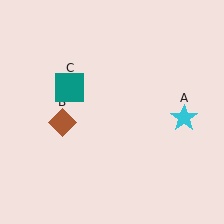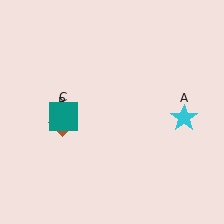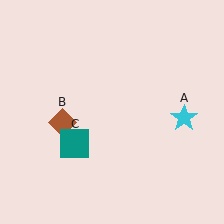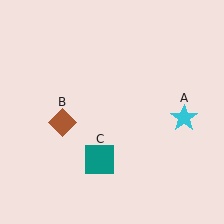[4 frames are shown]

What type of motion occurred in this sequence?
The teal square (object C) rotated counterclockwise around the center of the scene.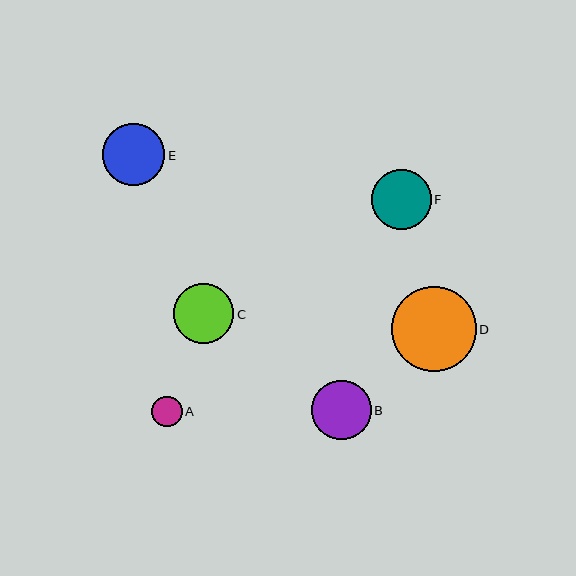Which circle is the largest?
Circle D is the largest with a size of approximately 84 pixels.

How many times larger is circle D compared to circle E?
Circle D is approximately 1.4 times the size of circle E.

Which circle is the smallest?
Circle A is the smallest with a size of approximately 31 pixels.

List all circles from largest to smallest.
From largest to smallest: D, E, C, F, B, A.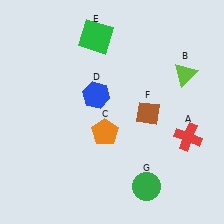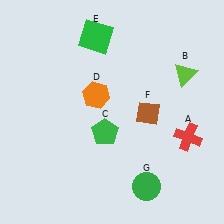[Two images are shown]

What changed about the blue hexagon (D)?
In Image 1, D is blue. In Image 2, it changed to orange.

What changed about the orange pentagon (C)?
In Image 1, C is orange. In Image 2, it changed to green.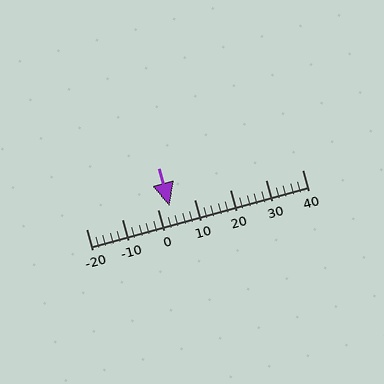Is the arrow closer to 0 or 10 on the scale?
The arrow is closer to 0.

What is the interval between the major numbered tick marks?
The major tick marks are spaced 10 units apart.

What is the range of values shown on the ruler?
The ruler shows values from -20 to 40.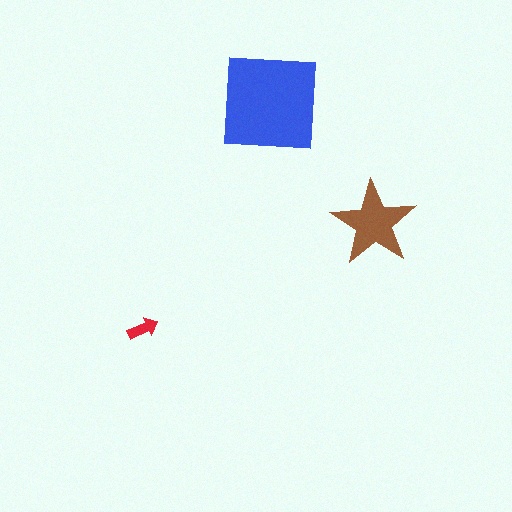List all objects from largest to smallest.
The blue square, the brown star, the red arrow.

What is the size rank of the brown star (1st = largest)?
2nd.